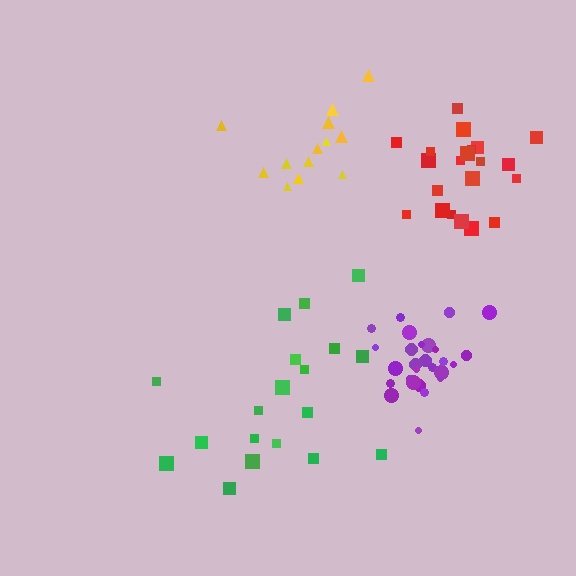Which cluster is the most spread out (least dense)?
Green.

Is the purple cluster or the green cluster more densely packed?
Purple.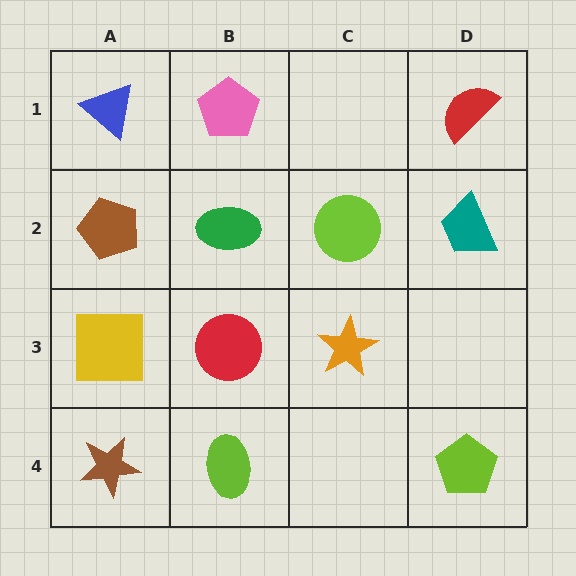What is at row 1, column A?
A blue triangle.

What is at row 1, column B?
A pink pentagon.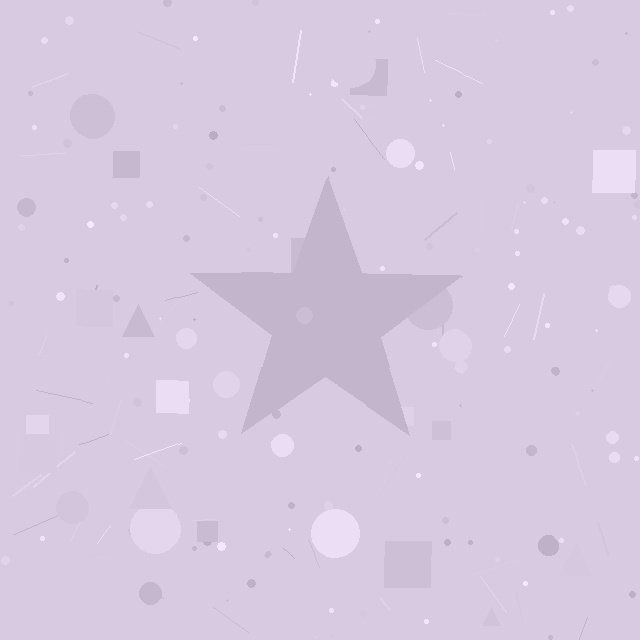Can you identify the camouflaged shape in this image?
The camouflaged shape is a star.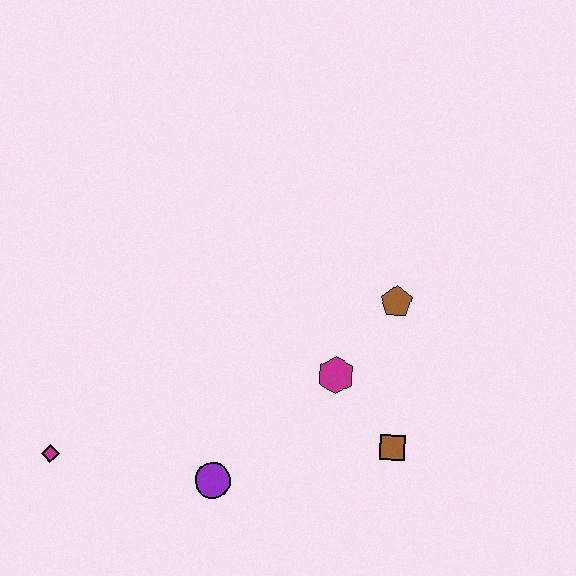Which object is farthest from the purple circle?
The brown pentagon is farthest from the purple circle.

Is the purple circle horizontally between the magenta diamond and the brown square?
Yes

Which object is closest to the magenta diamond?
The purple circle is closest to the magenta diamond.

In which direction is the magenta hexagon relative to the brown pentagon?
The magenta hexagon is below the brown pentagon.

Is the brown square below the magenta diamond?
No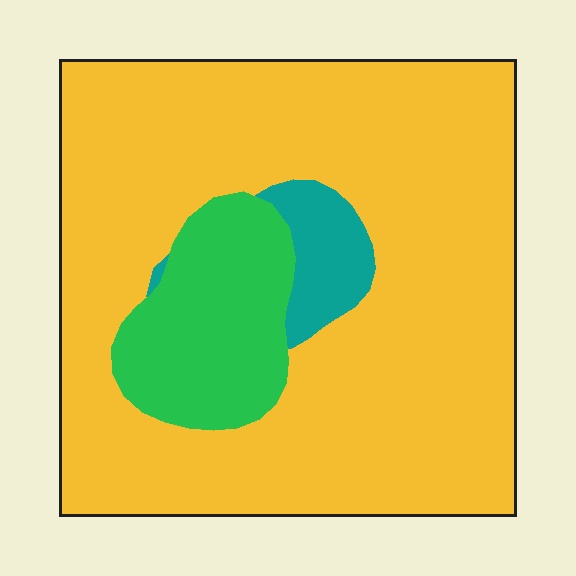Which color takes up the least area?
Teal, at roughly 5%.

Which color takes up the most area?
Yellow, at roughly 80%.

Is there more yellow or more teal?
Yellow.